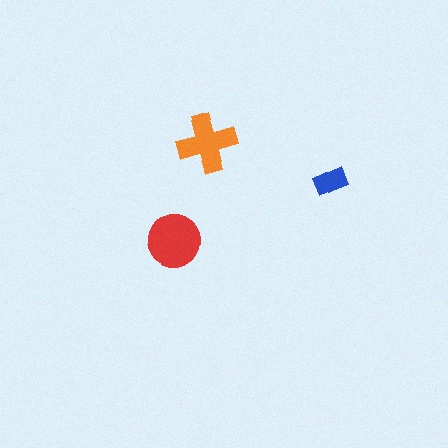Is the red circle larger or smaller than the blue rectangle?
Larger.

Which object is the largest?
The red circle.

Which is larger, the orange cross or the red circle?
The red circle.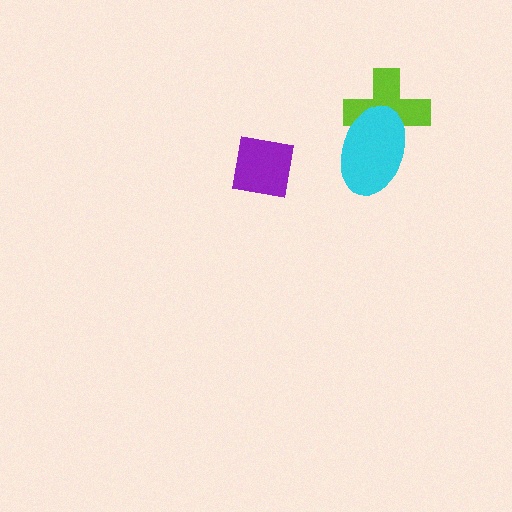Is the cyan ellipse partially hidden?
No, no other shape covers it.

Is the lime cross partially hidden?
Yes, it is partially covered by another shape.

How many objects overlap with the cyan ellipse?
1 object overlaps with the cyan ellipse.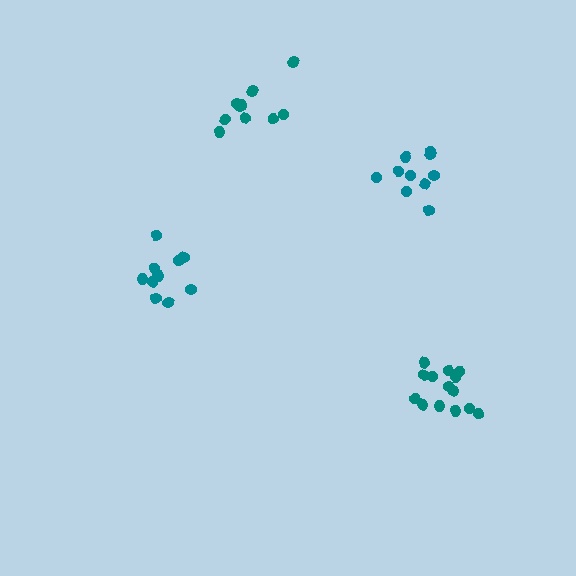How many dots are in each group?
Group 1: 14 dots, Group 2: 10 dots, Group 3: 10 dots, Group 4: 11 dots (45 total).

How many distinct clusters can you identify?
There are 4 distinct clusters.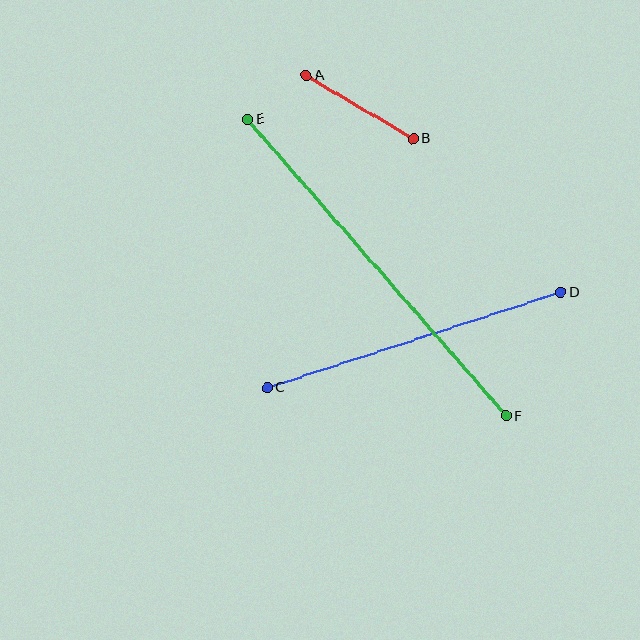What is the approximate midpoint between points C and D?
The midpoint is at approximately (414, 340) pixels.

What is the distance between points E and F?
The distance is approximately 394 pixels.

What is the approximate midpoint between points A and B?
The midpoint is at approximately (360, 107) pixels.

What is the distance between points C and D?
The distance is approximately 309 pixels.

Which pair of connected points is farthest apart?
Points E and F are farthest apart.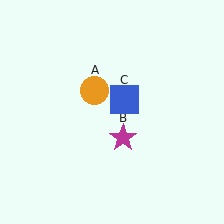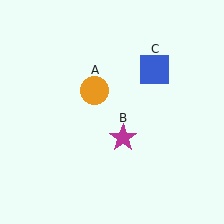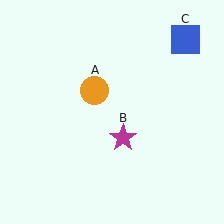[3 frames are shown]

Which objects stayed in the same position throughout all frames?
Orange circle (object A) and magenta star (object B) remained stationary.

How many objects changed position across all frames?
1 object changed position: blue square (object C).